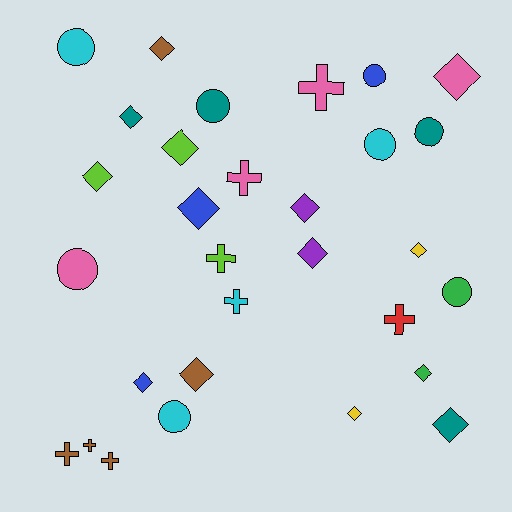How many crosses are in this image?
There are 8 crosses.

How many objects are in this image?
There are 30 objects.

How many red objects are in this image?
There is 1 red object.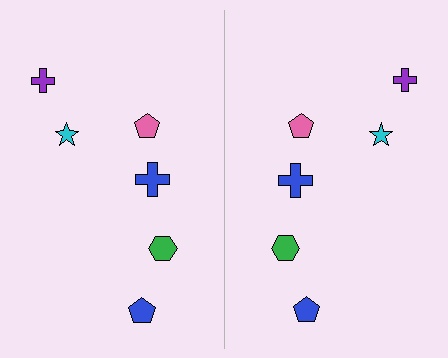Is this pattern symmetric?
Yes, this pattern has bilateral (reflection) symmetry.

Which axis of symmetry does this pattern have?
The pattern has a vertical axis of symmetry running through the center of the image.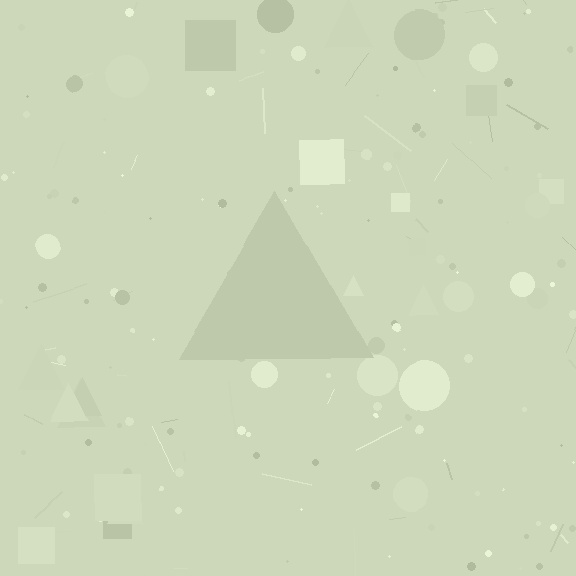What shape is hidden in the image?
A triangle is hidden in the image.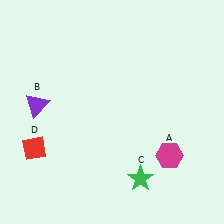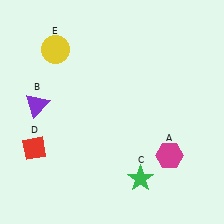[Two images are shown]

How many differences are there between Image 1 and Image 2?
There is 1 difference between the two images.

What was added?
A yellow circle (E) was added in Image 2.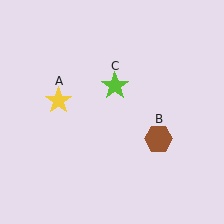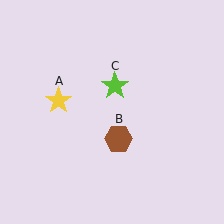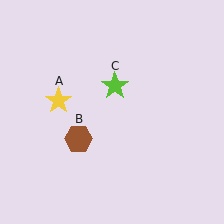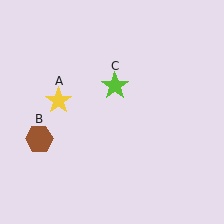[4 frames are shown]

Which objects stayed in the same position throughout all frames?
Yellow star (object A) and lime star (object C) remained stationary.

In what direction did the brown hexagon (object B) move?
The brown hexagon (object B) moved left.